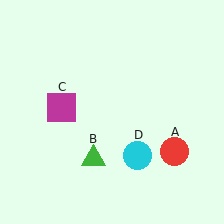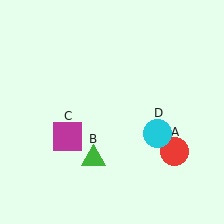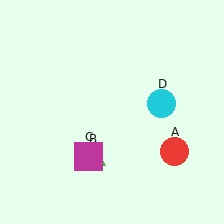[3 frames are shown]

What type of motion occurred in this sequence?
The magenta square (object C), cyan circle (object D) rotated counterclockwise around the center of the scene.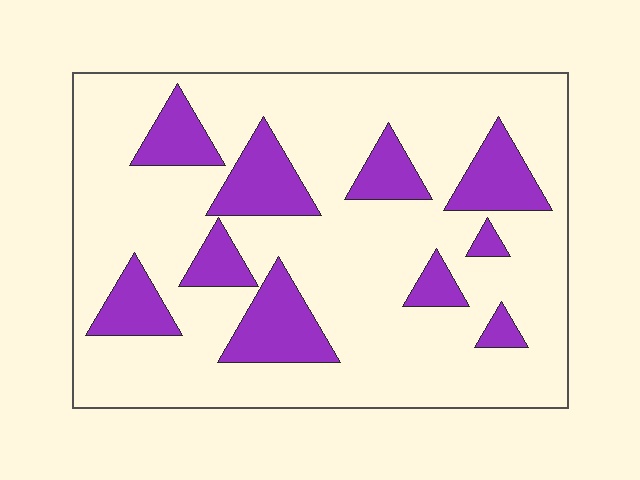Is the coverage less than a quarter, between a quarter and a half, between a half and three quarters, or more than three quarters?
Less than a quarter.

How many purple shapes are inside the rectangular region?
10.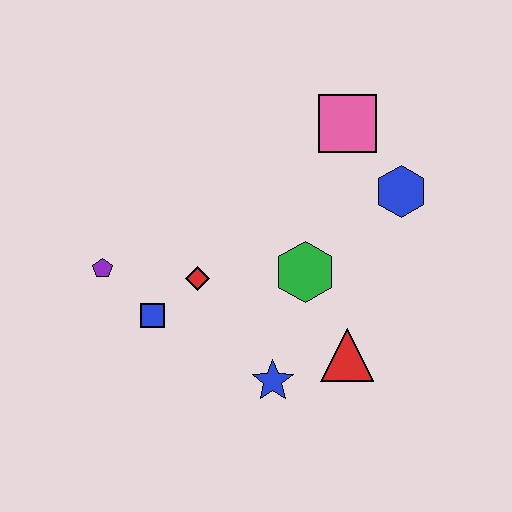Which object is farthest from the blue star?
The pink square is farthest from the blue star.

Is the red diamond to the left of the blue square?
No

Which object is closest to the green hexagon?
The red triangle is closest to the green hexagon.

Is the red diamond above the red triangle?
Yes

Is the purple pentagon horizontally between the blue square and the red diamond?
No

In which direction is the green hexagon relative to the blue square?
The green hexagon is to the right of the blue square.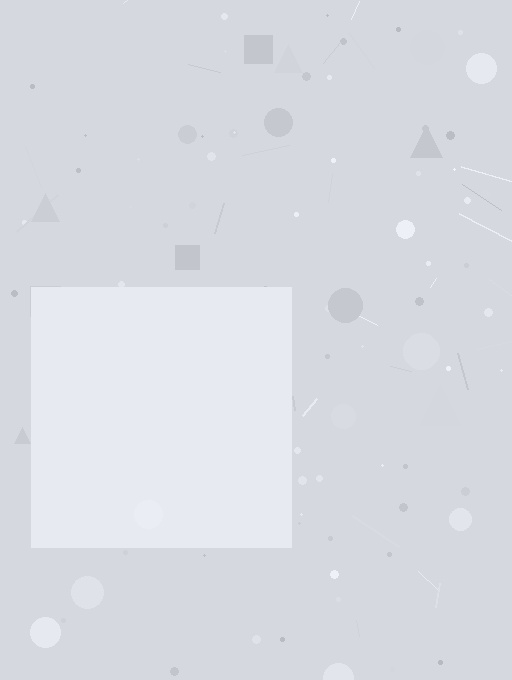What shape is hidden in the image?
A square is hidden in the image.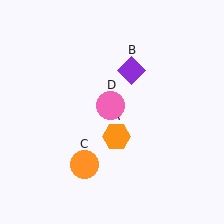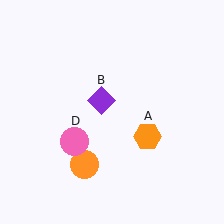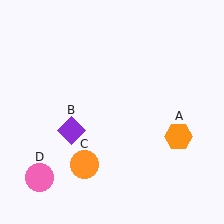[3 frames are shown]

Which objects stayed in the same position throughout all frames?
Orange circle (object C) remained stationary.